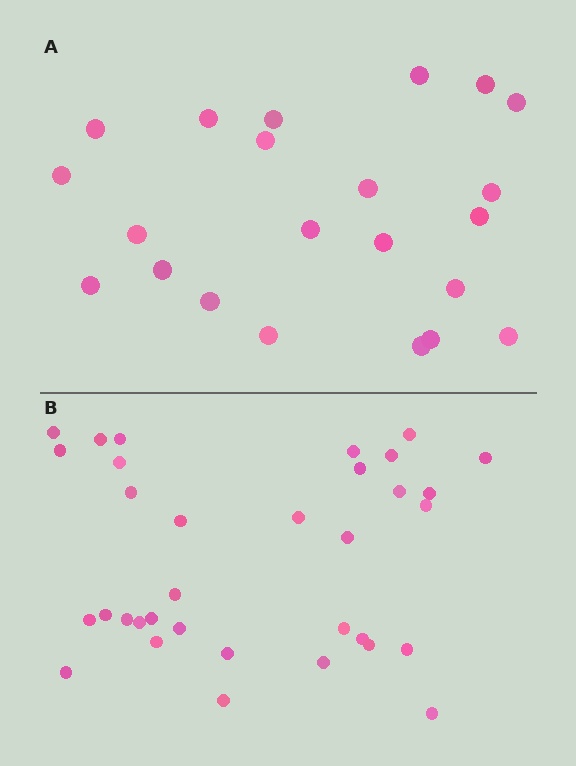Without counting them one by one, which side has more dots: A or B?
Region B (the bottom region) has more dots.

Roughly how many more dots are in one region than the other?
Region B has roughly 12 or so more dots than region A.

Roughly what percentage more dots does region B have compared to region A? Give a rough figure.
About 55% more.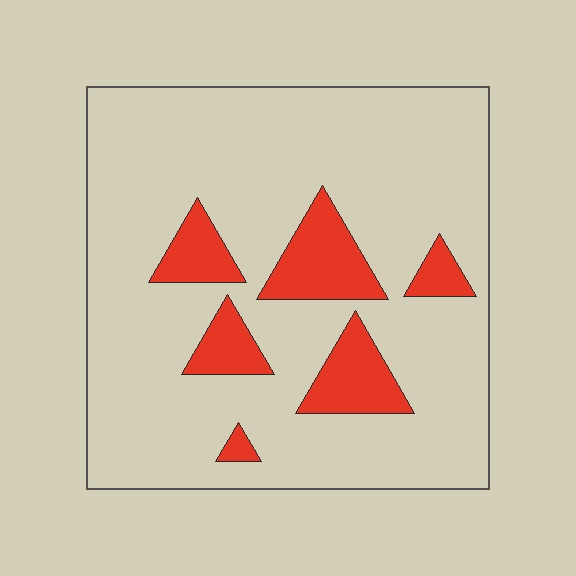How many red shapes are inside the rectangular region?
6.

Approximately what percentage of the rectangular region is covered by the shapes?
Approximately 15%.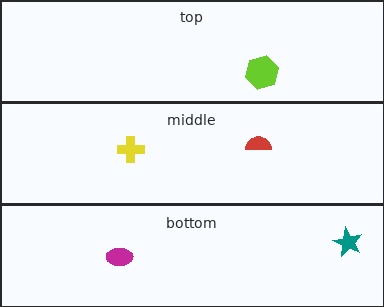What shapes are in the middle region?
The yellow cross, the red semicircle.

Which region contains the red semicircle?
The middle region.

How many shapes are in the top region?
1.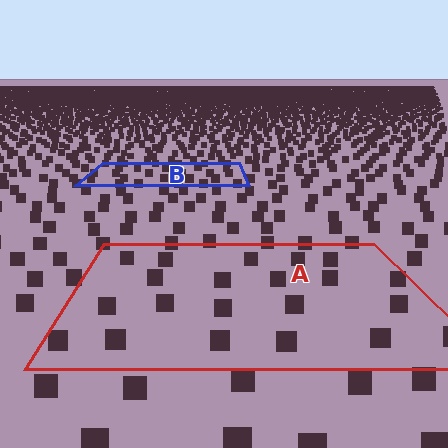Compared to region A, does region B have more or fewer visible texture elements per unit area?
Region B has more texture elements per unit area — they are packed more densely because it is farther away.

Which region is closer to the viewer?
Region A is closer. The texture elements there are larger and more spread out.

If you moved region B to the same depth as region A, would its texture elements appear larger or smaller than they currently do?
They would appear larger. At a closer depth, the same texture elements are projected at a bigger on-screen size.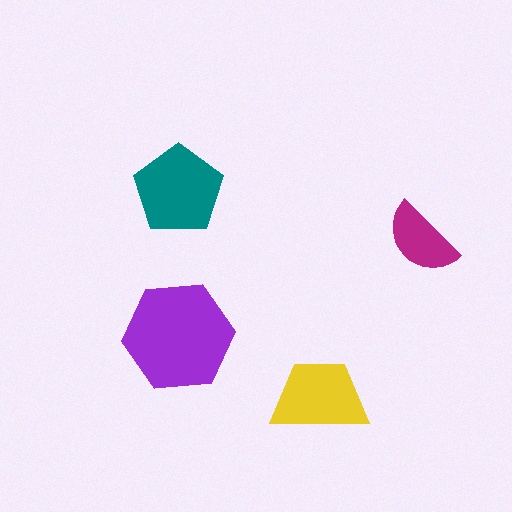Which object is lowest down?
The yellow trapezoid is bottommost.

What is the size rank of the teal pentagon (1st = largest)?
2nd.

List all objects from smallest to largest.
The magenta semicircle, the yellow trapezoid, the teal pentagon, the purple hexagon.